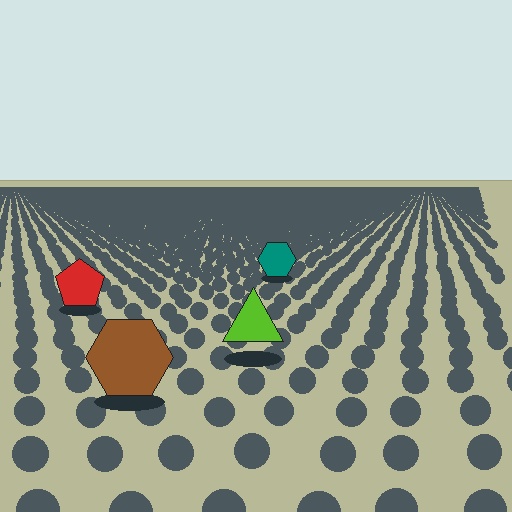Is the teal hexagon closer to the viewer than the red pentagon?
No. The red pentagon is closer — you can tell from the texture gradient: the ground texture is coarser near it.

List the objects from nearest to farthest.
From nearest to farthest: the brown hexagon, the lime triangle, the red pentagon, the teal hexagon.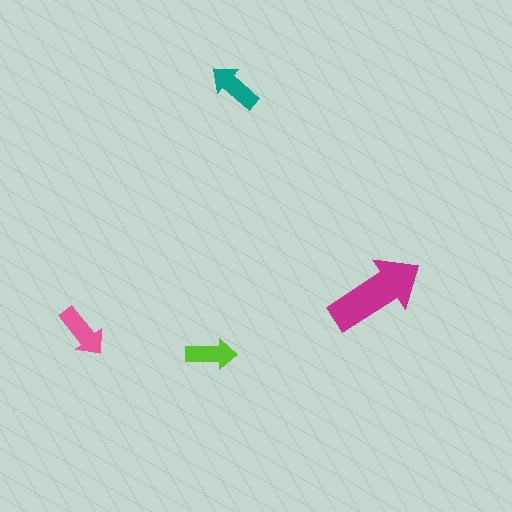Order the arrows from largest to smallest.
the magenta one, the pink one, the teal one, the lime one.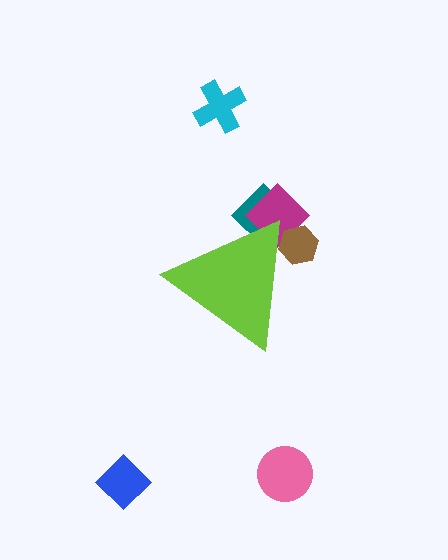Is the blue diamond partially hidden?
No, the blue diamond is fully visible.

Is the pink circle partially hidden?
No, the pink circle is fully visible.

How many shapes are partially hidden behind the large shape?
3 shapes are partially hidden.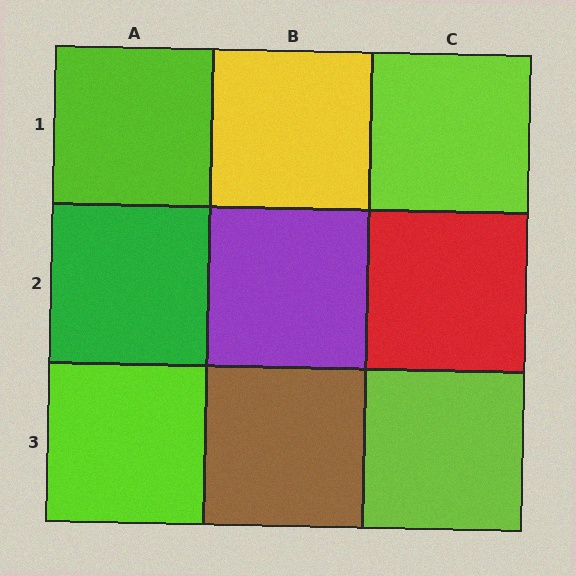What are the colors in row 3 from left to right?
Lime, brown, lime.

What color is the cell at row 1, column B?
Yellow.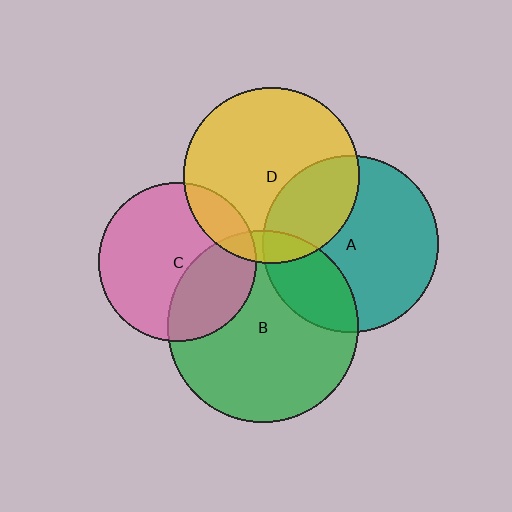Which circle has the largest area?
Circle B (green).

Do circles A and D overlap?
Yes.